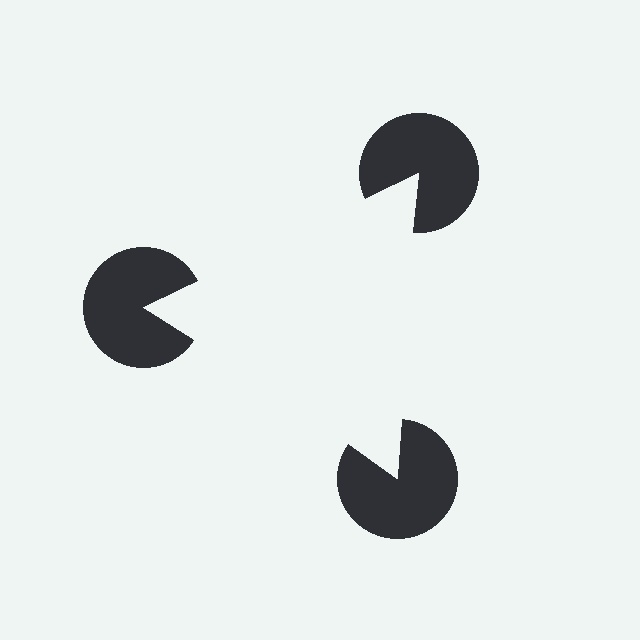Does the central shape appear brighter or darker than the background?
It typically appears slightly brighter than the background, even though no actual brightness change is drawn.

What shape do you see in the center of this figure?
An illusory triangle — its edges are inferred from the aligned wedge cuts in the pac-man discs, not physically drawn.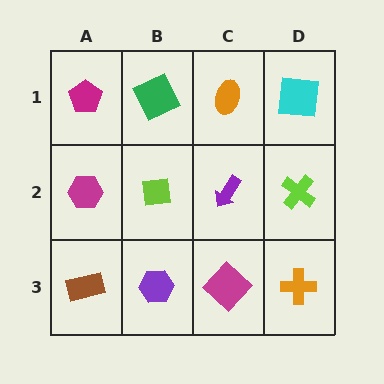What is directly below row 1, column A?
A magenta hexagon.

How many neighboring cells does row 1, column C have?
3.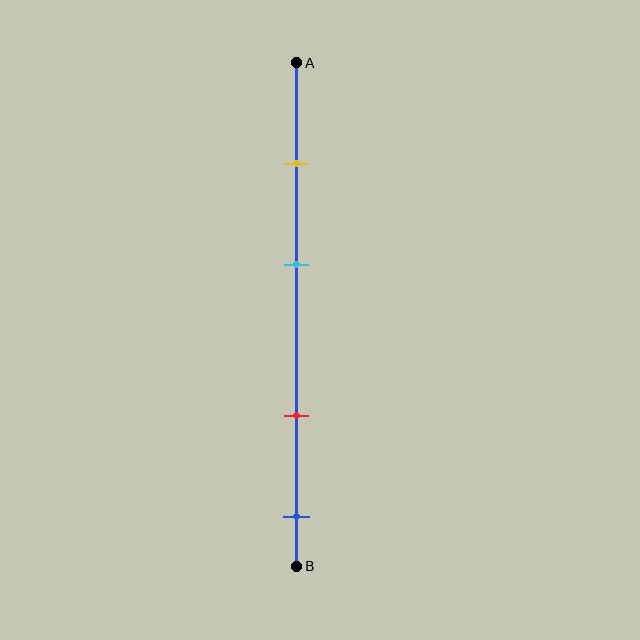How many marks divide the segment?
There are 4 marks dividing the segment.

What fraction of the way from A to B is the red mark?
The red mark is approximately 70% (0.7) of the way from A to B.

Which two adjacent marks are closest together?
The yellow and cyan marks are the closest adjacent pair.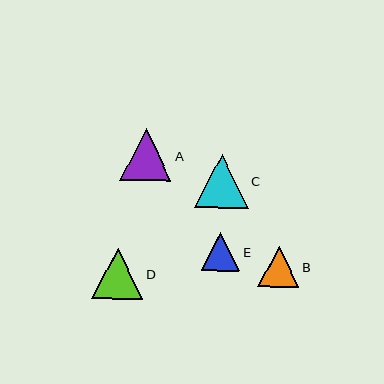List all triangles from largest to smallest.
From largest to smallest: C, A, D, B, E.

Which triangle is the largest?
Triangle C is the largest with a size of approximately 54 pixels.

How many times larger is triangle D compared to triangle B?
Triangle D is approximately 1.3 times the size of triangle B.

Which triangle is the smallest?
Triangle E is the smallest with a size of approximately 39 pixels.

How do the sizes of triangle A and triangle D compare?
Triangle A and triangle D are approximately the same size.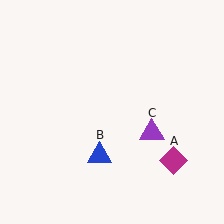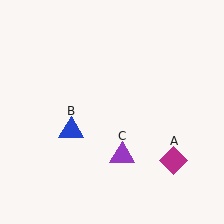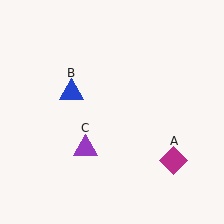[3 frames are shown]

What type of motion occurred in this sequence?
The blue triangle (object B), purple triangle (object C) rotated clockwise around the center of the scene.